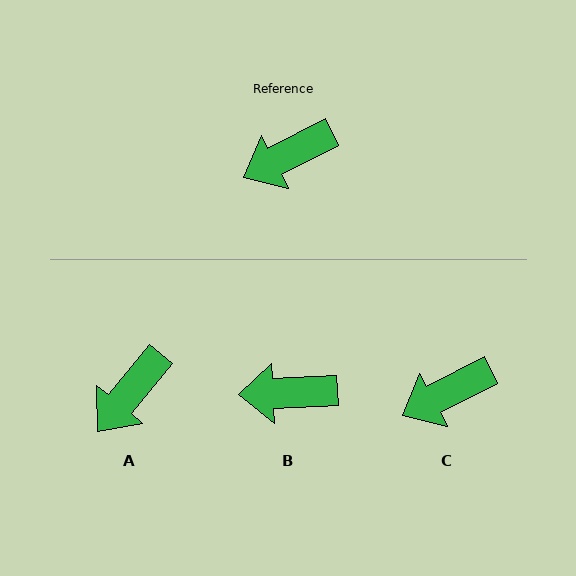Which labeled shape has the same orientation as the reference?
C.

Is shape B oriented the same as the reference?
No, it is off by about 25 degrees.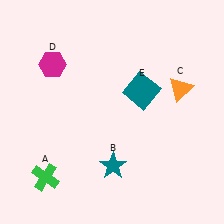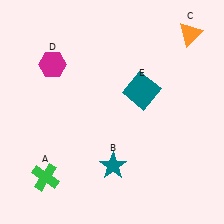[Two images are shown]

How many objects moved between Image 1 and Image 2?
1 object moved between the two images.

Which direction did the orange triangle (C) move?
The orange triangle (C) moved up.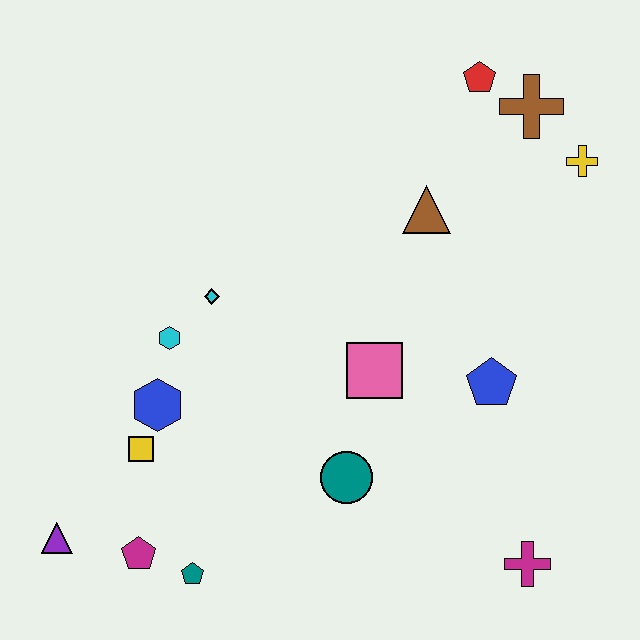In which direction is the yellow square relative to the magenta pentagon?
The yellow square is above the magenta pentagon.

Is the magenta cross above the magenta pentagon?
No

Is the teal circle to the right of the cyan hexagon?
Yes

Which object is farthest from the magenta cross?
The red pentagon is farthest from the magenta cross.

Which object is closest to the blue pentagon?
The pink square is closest to the blue pentagon.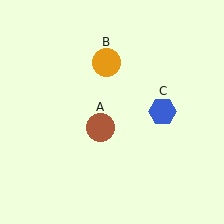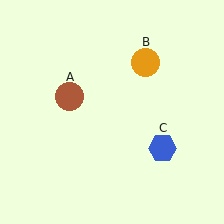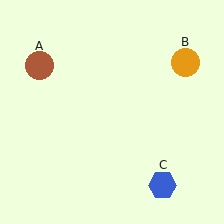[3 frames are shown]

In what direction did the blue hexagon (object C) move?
The blue hexagon (object C) moved down.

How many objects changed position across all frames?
3 objects changed position: brown circle (object A), orange circle (object B), blue hexagon (object C).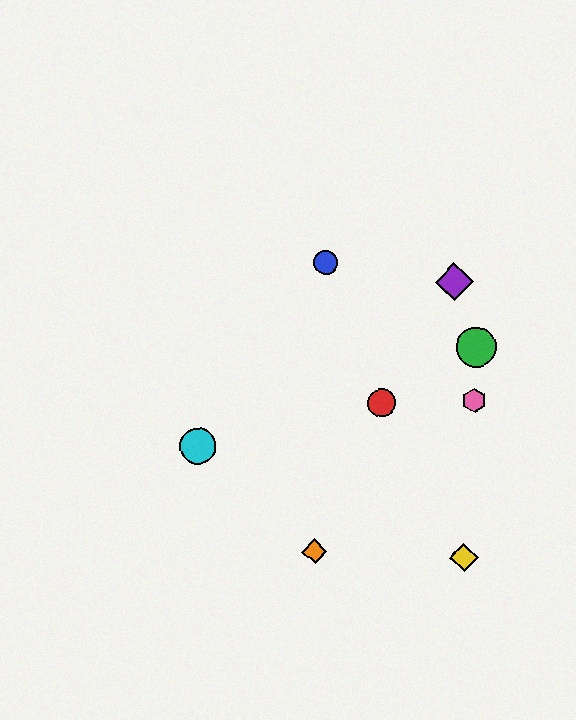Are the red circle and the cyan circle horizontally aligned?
No, the red circle is at y≈403 and the cyan circle is at y≈446.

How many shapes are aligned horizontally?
2 shapes (the red circle, the pink hexagon) are aligned horizontally.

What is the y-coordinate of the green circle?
The green circle is at y≈347.